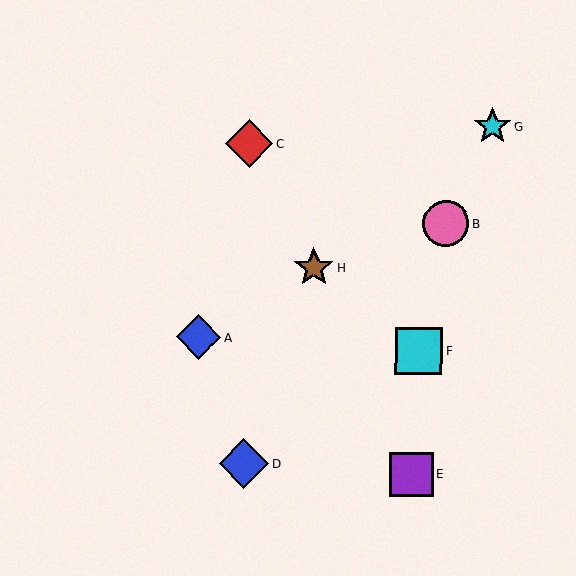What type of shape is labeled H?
Shape H is a brown star.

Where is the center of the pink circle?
The center of the pink circle is at (446, 224).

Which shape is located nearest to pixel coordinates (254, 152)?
The red diamond (labeled C) at (249, 143) is nearest to that location.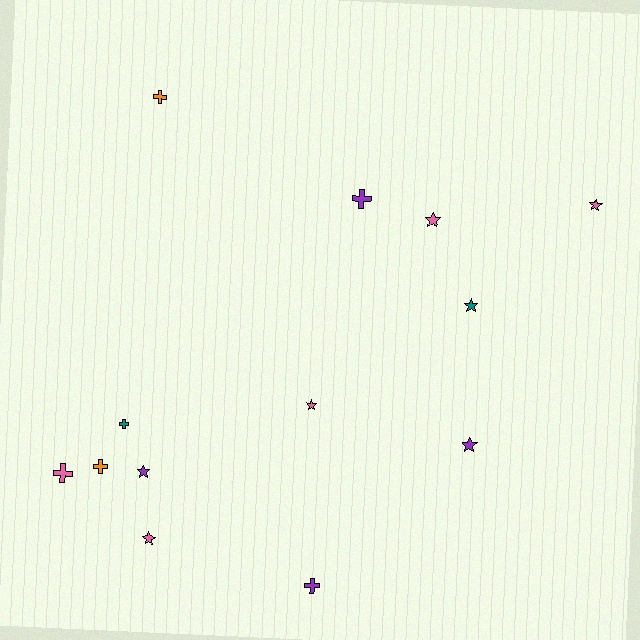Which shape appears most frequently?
Star, with 7 objects.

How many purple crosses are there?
There are 2 purple crosses.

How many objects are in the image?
There are 13 objects.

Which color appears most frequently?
Pink, with 5 objects.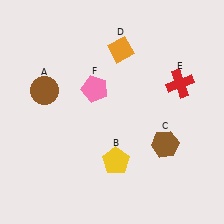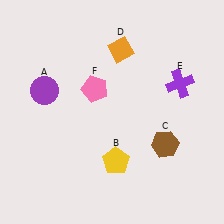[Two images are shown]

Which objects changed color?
A changed from brown to purple. E changed from red to purple.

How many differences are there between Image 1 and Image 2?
There are 2 differences between the two images.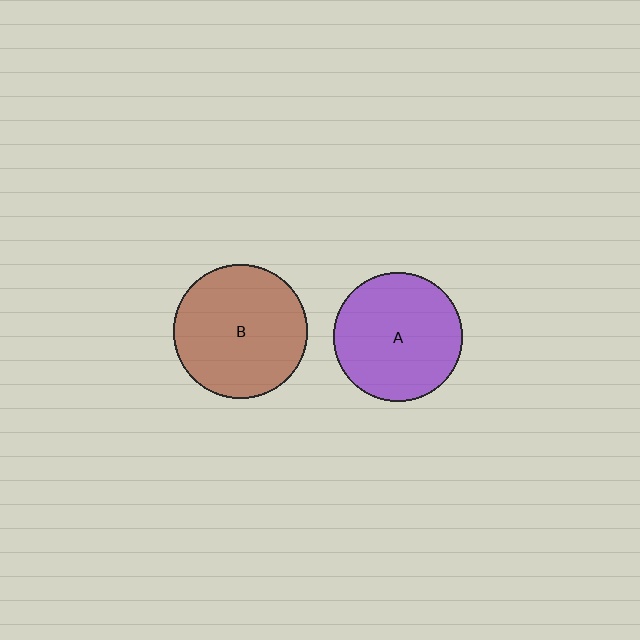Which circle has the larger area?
Circle B (brown).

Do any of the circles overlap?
No, none of the circles overlap.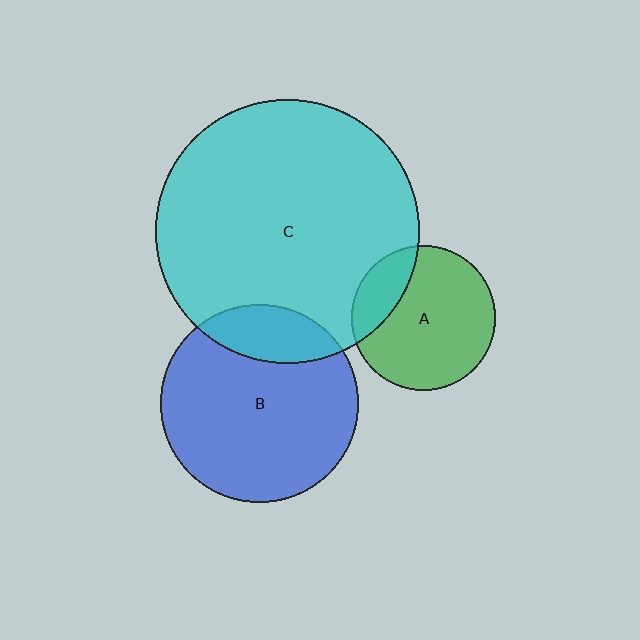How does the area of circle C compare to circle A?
Approximately 3.3 times.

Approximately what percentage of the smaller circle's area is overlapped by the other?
Approximately 20%.